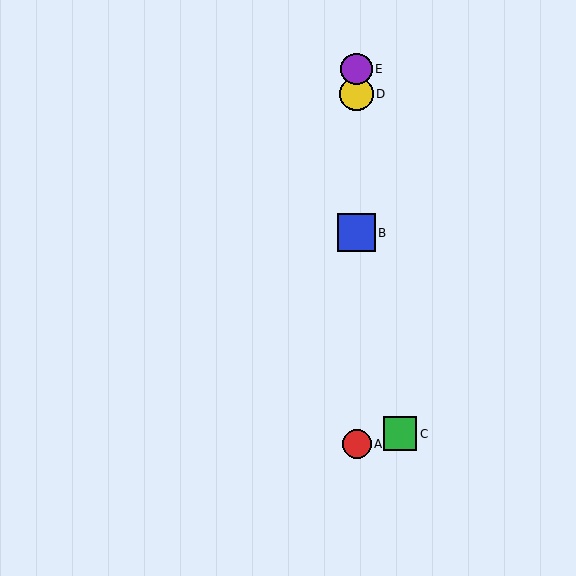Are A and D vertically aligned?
Yes, both are at x≈357.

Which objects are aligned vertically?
Objects A, B, D, E are aligned vertically.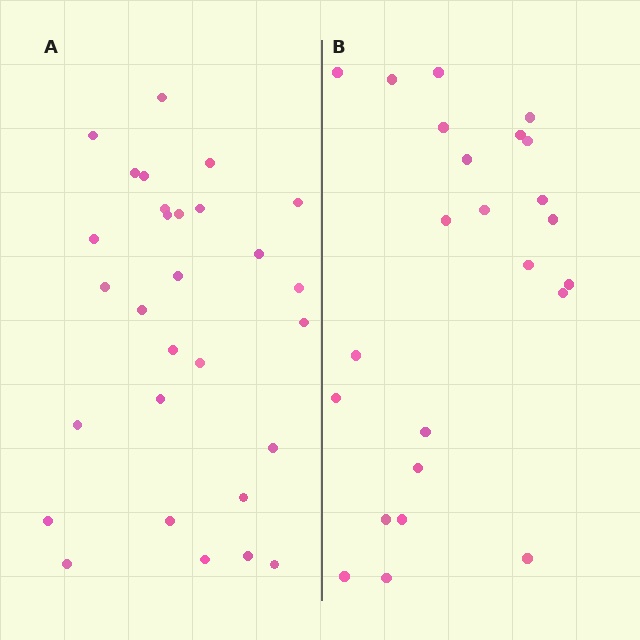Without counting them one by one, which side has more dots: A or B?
Region A (the left region) has more dots.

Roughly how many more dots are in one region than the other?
Region A has about 5 more dots than region B.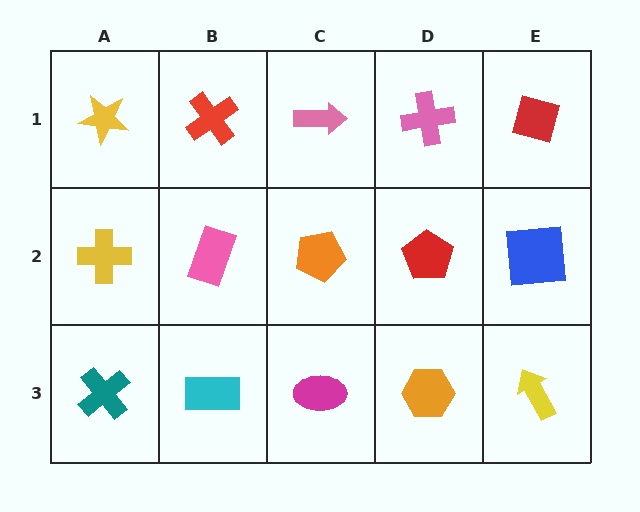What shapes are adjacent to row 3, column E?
A blue square (row 2, column E), an orange hexagon (row 3, column D).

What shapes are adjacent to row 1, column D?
A red pentagon (row 2, column D), a pink arrow (row 1, column C), a red diamond (row 1, column E).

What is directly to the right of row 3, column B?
A magenta ellipse.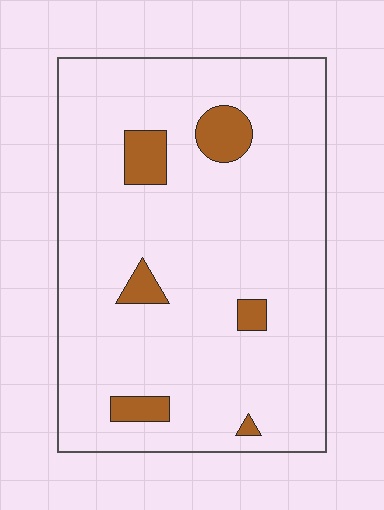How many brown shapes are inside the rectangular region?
6.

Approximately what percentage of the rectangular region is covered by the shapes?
Approximately 10%.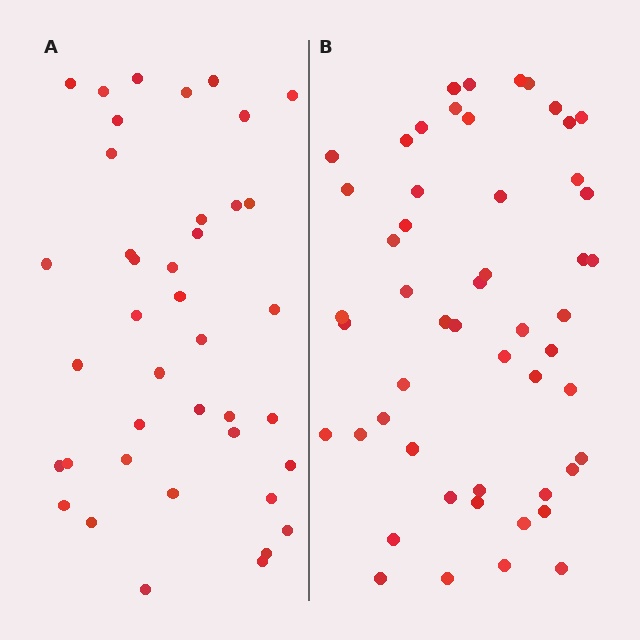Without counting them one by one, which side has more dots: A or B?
Region B (the right region) has more dots.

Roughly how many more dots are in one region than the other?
Region B has roughly 12 or so more dots than region A.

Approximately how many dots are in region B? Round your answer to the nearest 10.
About 50 dots. (The exact count is 52, which rounds to 50.)